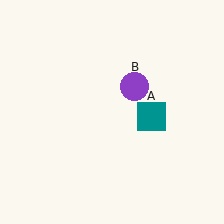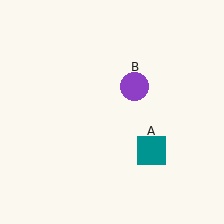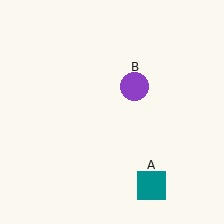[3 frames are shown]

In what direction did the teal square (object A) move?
The teal square (object A) moved down.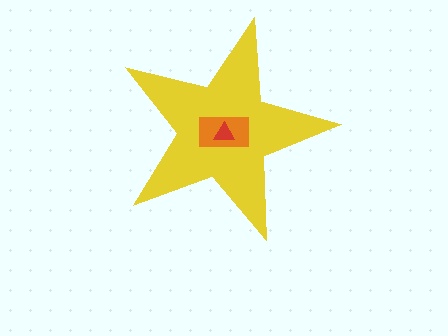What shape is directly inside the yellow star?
The orange rectangle.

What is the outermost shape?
The yellow star.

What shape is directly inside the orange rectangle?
The red triangle.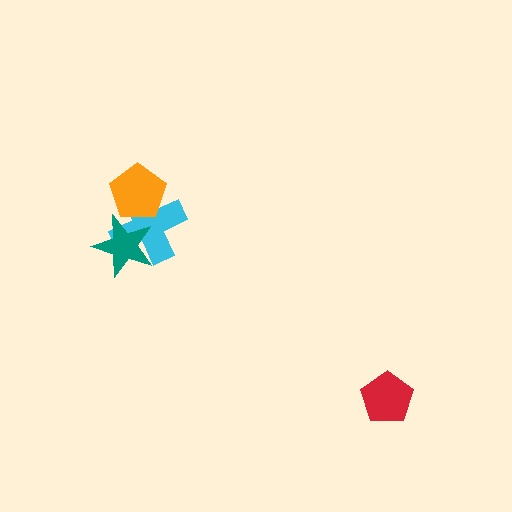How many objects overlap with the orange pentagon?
2 objects overlap with the orange pentagon.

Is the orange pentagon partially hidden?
No, no other shape covers it.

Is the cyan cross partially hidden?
Yes, it is partially covered by another shape.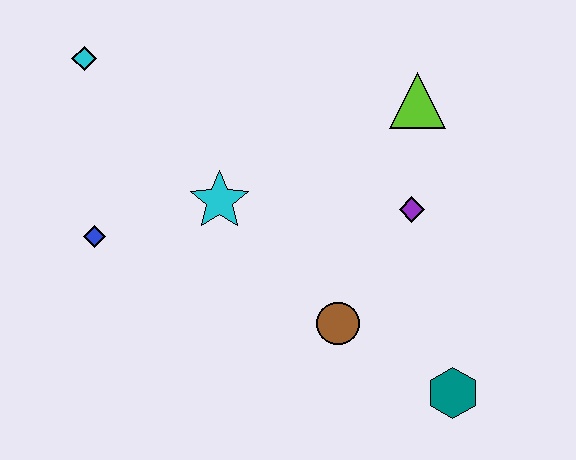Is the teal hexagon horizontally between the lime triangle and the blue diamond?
No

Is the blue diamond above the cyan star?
No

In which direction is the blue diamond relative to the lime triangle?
The blue diamond is to the left of the lime triangle.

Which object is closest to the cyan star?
The blue diamond is closest to the cyan star.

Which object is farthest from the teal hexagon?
The cyan diamond is farthest from the teal hexagon.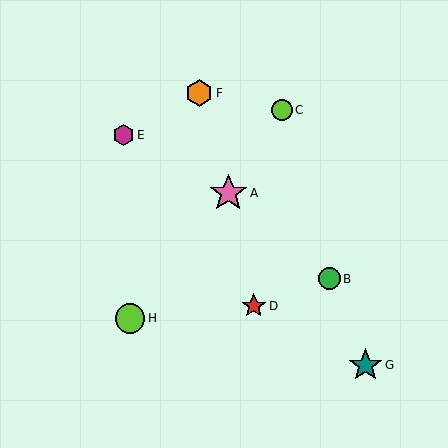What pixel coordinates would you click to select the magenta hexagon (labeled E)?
Click at (124, 135) to select the magenta hexagon E.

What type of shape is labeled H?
Shape H is a lime circle.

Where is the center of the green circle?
The center of the green circle is at (329, 279).